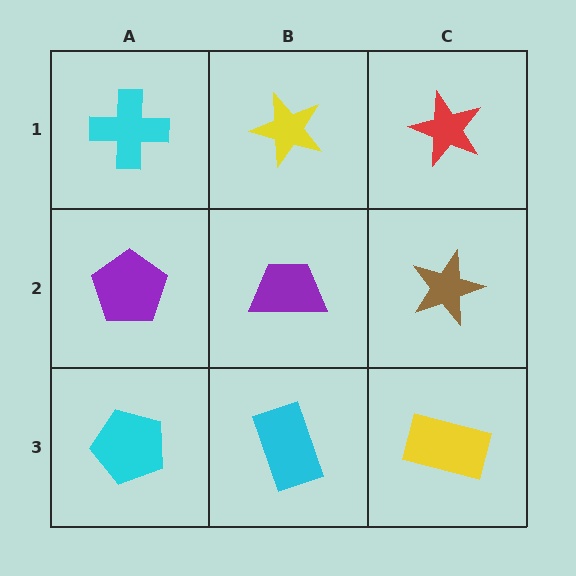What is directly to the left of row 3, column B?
A cyan pentagon.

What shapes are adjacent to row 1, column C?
A brown star (row 2, column C), a yellow star (row 1, column B).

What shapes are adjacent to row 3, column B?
A purple trapezoid (row 2, column B), a cyan pentagon (row 3, column A), a yellow rectangle (row 3, column C).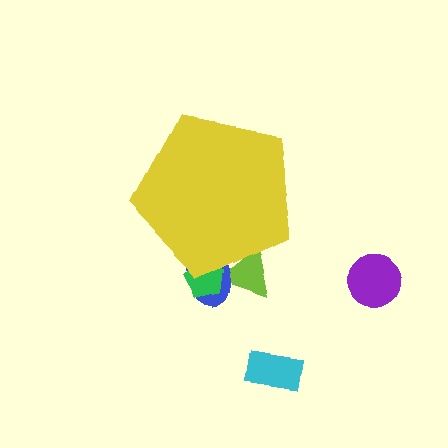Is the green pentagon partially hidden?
Yes, the green pentagon is partially hidden behind the yellow pentagon.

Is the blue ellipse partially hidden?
Yes, the blue ellipse is partially hidden behind the yellow pentagon.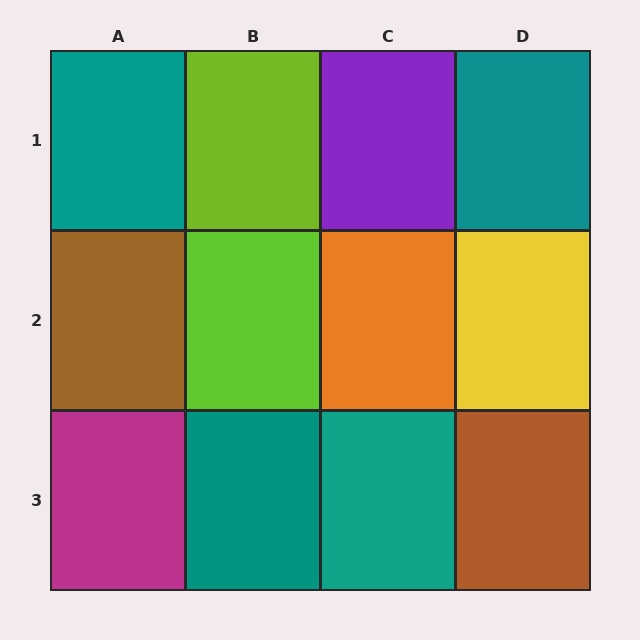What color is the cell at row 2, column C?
Orange.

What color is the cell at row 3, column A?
Magenta.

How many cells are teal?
4 cells are teal.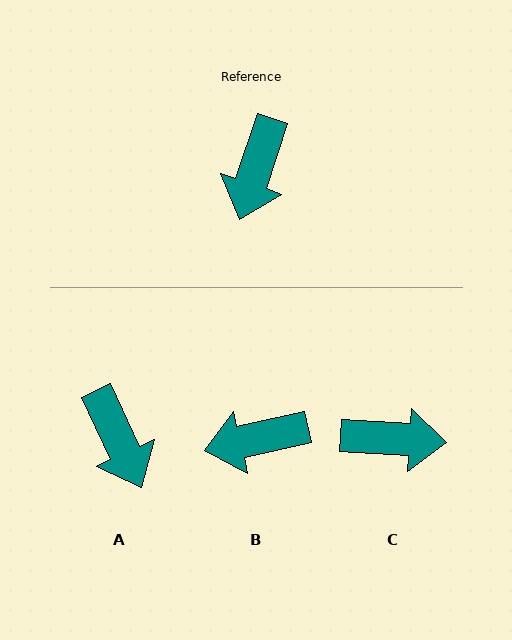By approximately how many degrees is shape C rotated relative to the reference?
Approximately 104 degrees counter-clockwise.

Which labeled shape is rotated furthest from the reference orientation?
C, about 104 degrees away.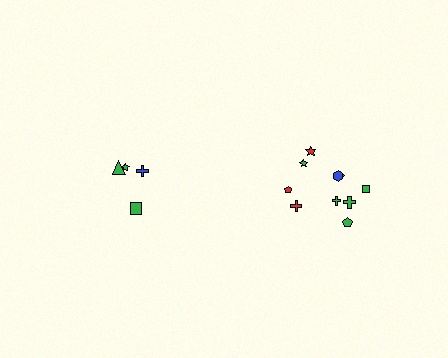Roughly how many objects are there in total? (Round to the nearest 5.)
Roughly 15 objects in total.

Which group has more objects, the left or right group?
The right group.